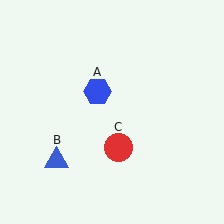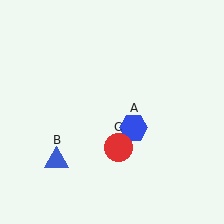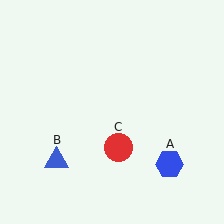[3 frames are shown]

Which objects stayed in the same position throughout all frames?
Blue triangle (object B) and red circle (object C) remained stationary.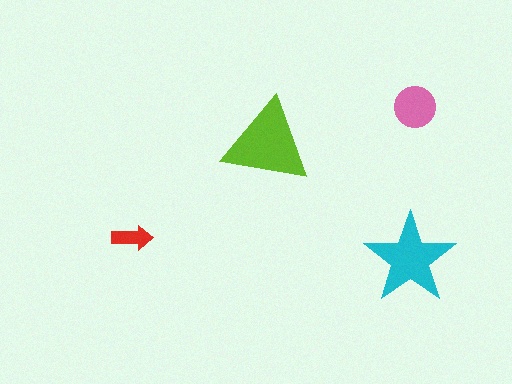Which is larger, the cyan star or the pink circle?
The cyan star.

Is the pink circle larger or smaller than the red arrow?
Larger.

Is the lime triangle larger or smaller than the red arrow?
Larger.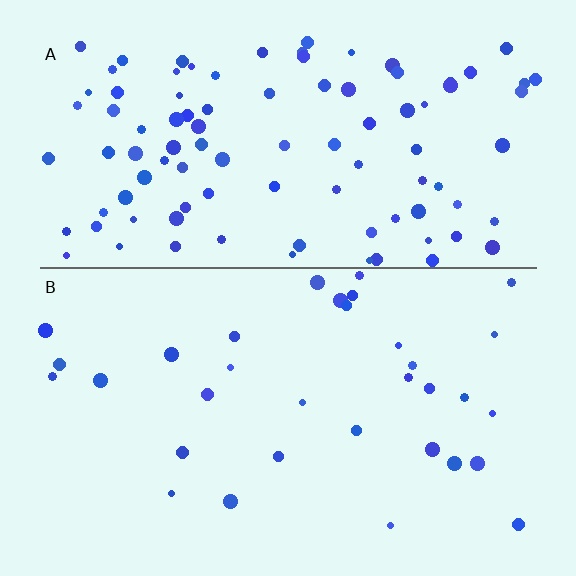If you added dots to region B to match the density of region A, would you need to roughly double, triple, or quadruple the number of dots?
Approximately triple.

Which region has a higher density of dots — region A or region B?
A (the top).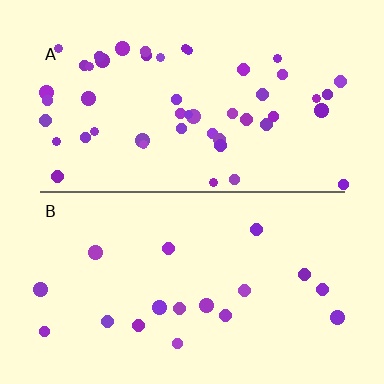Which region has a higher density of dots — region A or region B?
A (the top).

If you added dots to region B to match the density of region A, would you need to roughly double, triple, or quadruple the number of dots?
Approximately triple.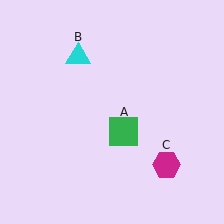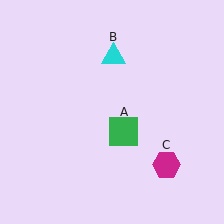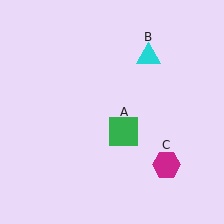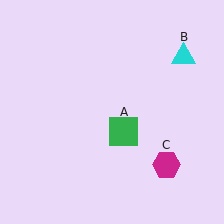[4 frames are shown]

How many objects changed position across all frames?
1 object changed position: cyan triangle (object B).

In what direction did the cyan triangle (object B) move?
The cyan triangle (object B) moved right.